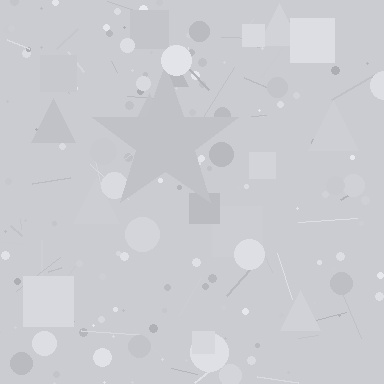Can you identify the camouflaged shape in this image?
The camouflaged shape is a star.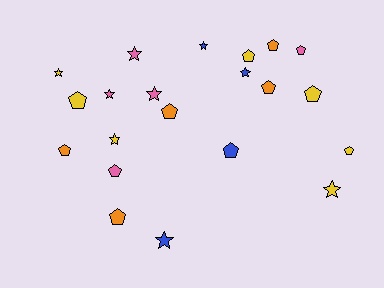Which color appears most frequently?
Yellow, with 7 objects.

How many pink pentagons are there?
There are 2 pink pentagons.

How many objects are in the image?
There are 21 objects.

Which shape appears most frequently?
Pentagon, with 12 objects.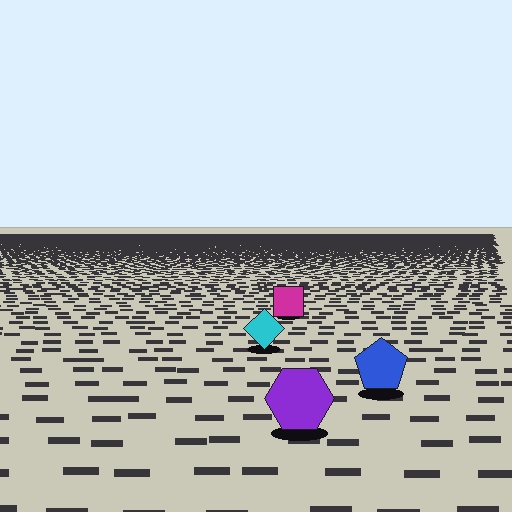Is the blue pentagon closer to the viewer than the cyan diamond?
Yes. The blue pentagon is closer — you can tell from the texture gradient: the ground texture is coarser near it.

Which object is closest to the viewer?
The purple hexagon is closest. The texture marks near it are larger and more spread out.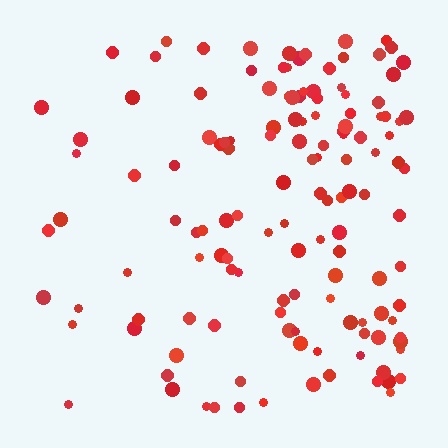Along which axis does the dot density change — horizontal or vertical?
Horizontal.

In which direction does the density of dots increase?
From left to right, with the right side densest.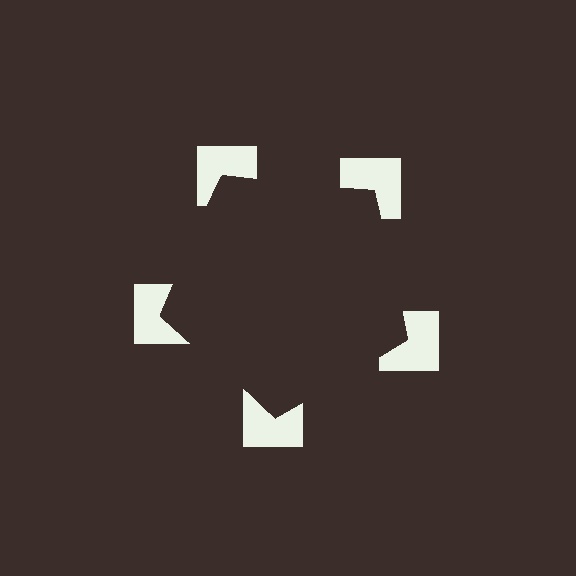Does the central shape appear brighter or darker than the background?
It typically appears slightly darker than the background, even though no actual brightness change is drawn.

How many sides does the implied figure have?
5 sides.